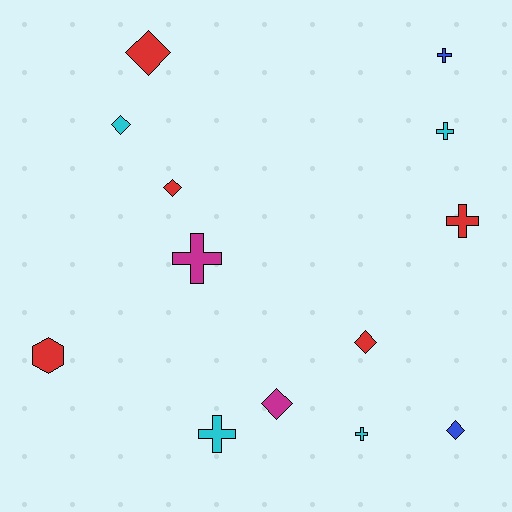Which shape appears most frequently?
Cross, with 6 objects.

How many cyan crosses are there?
There are 3 cyan crosses.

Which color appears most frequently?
Red, with 5 objects.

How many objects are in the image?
There are 13 objects.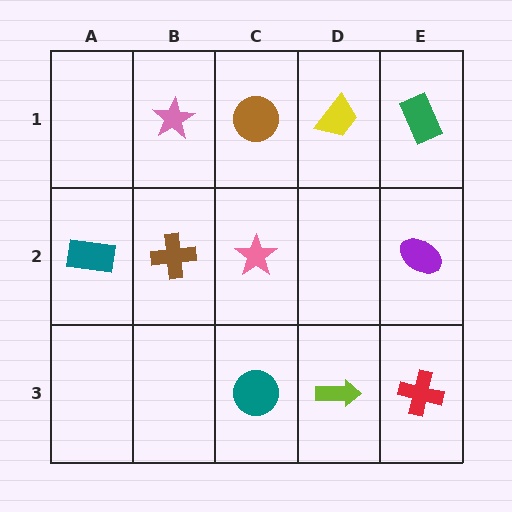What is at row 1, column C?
A brown circle.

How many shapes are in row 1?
4 shapes.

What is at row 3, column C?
A teal circle.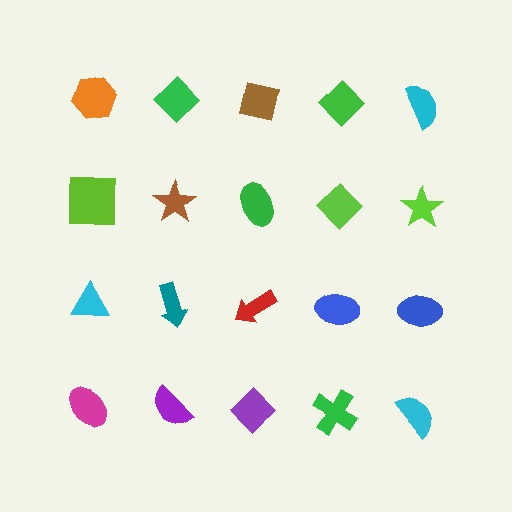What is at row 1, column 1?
An orange hexagon.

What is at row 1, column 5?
A cyan semicircle.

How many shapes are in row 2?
5 shapes.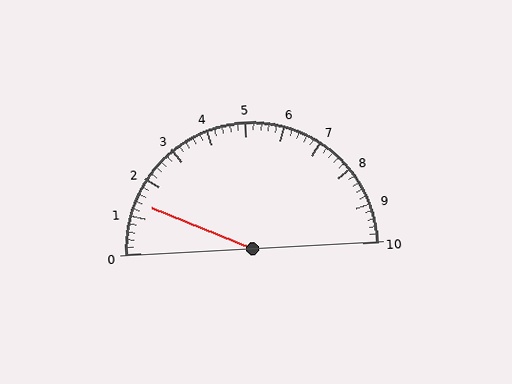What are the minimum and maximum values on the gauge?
The gauge ranges from 0 to 10.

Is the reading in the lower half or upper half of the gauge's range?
The reading is in the lower half of the range (0 to 10).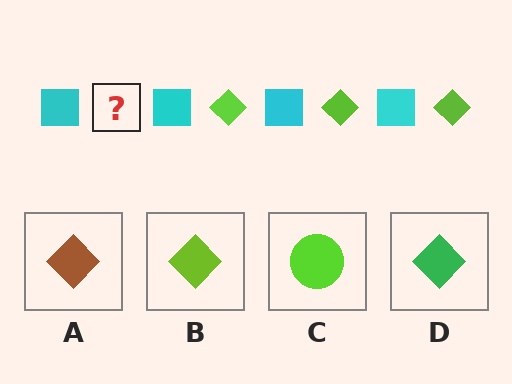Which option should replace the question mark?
Option B.